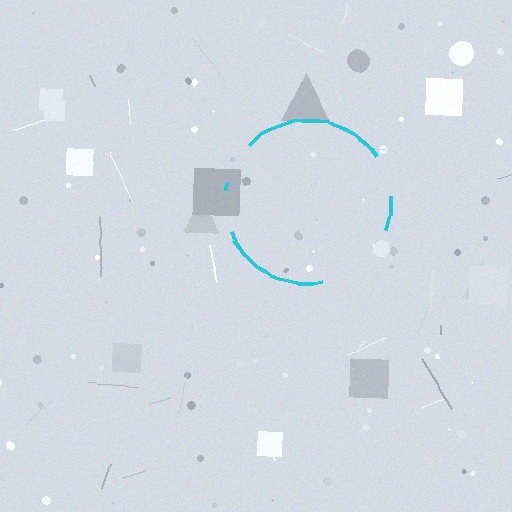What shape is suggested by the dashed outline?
The dashed outline suggests a circle.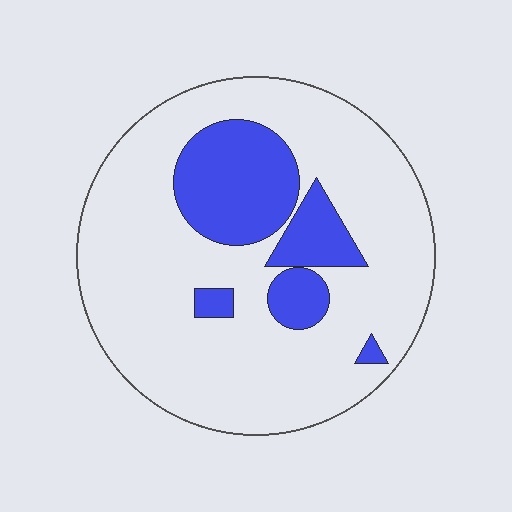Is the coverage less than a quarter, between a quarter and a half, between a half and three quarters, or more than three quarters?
Less than a quarter.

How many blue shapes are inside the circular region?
5.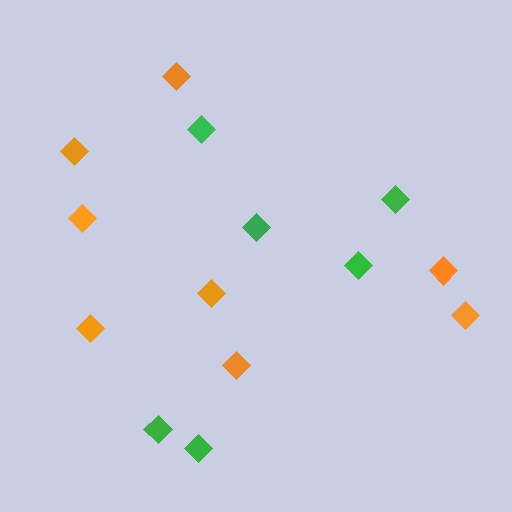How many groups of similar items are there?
There are 2 groups: one group of green diamonds (6) and one group of orange diamonds (8).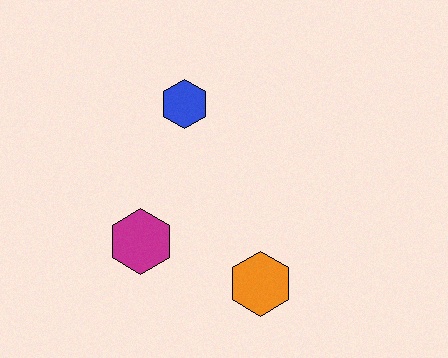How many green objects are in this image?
There are no green objects.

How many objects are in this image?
There are 3 objects.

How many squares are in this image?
There are no squares.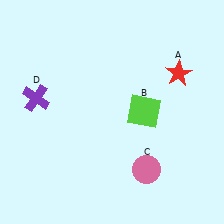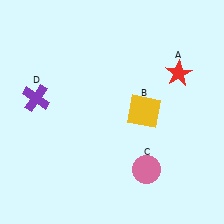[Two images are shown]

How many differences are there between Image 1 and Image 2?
There is 1 difference between the two images.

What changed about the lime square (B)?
In Image 1, B is lime. In Image 2, it changed to yellow.